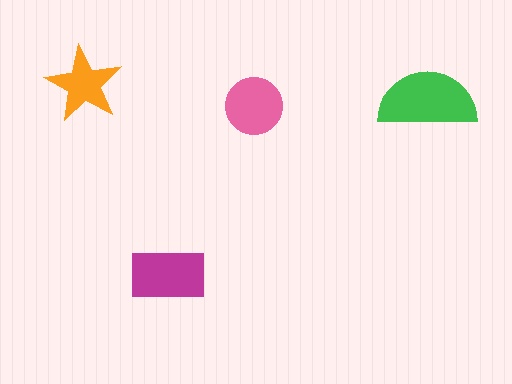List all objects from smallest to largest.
The orange star, the pink circle, the magenta rectangle, the green semicircle.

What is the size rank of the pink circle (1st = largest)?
3rd.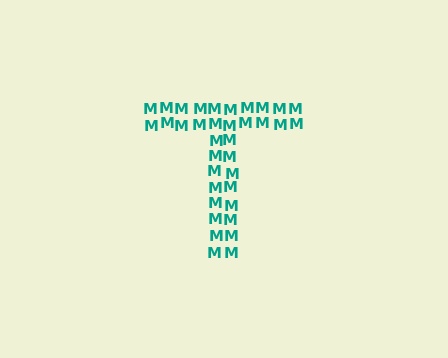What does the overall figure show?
The overall figure shows the letter T.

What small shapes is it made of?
It is made of small letter M's.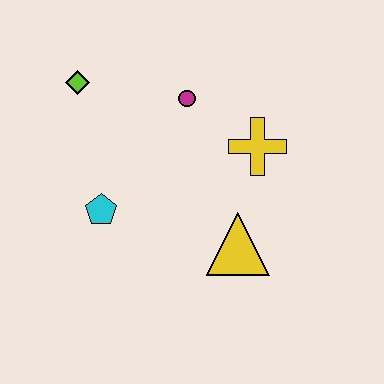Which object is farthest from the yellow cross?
The lime diamond is farthest from the yellow cross.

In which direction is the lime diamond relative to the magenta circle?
The lime diamond is to the left of the magenta circle.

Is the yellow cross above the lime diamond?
No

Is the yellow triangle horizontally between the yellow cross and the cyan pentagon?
Yes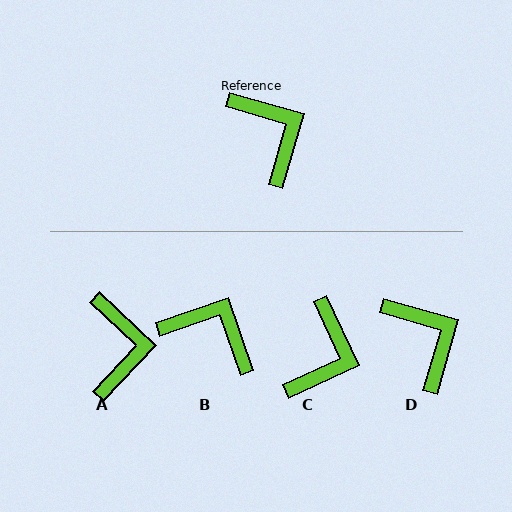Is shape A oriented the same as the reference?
No, it is off by about 27 degrees.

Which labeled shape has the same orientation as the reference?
D.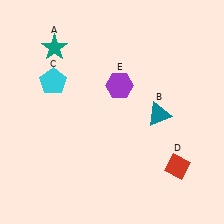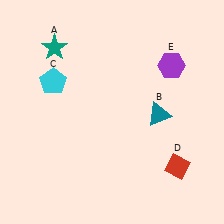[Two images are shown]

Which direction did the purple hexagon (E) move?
The purple hexagon (E) moved right.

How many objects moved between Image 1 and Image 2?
1 object moved between the two images.